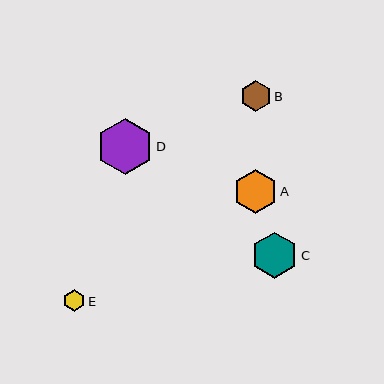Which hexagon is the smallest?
Hexagon E is the smallest with a size of approximately 22 pixels.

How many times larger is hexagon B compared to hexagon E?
Hexagon B is approximately 1.4 times the size of hexagon E.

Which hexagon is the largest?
Hexagon D is the largest with a size of approximately 56 pixels.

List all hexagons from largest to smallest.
From largest to smallest: D, C, A, B, E.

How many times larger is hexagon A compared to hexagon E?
Hexagon A is approximately 2.0 times the size of hexagon E.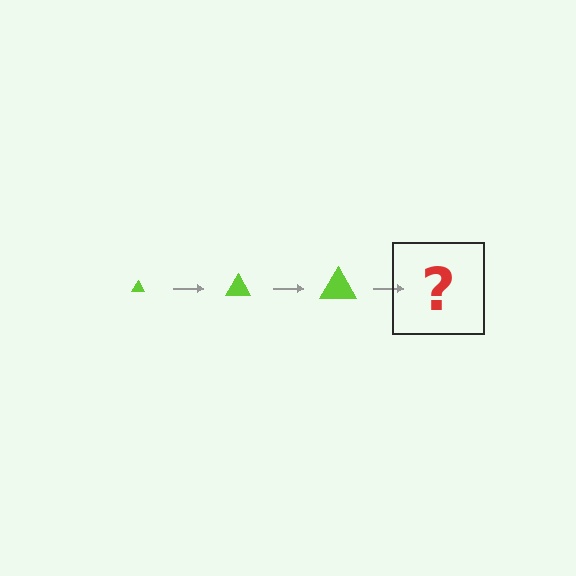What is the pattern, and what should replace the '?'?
The pattern is that the triangle gets progressively larger each step. The '?' should be a lime triangle, larger than the previous one.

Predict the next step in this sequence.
The next step is a lime triangle, larger than the previous one.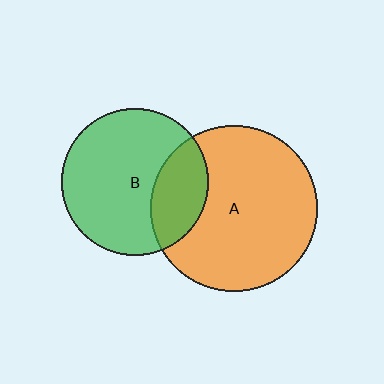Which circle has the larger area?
Circle A (orange).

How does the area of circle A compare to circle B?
Approximately 1.3 times.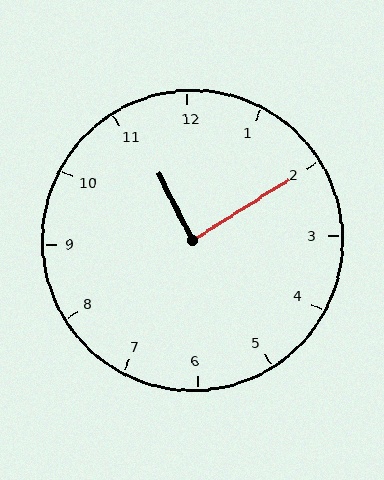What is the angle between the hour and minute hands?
Approximately 85 degrees.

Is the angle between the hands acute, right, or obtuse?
It is right.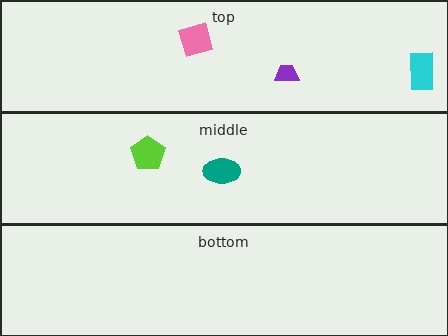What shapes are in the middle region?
The teal ellipse, the lime pentagon.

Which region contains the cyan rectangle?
The top region.